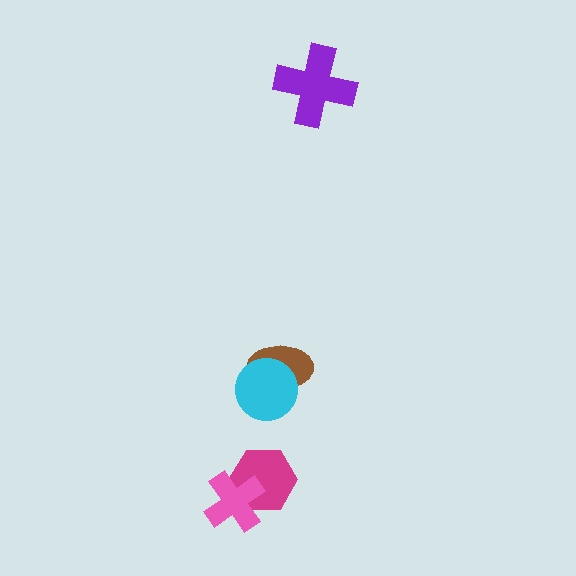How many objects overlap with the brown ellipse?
1 object overlaps with the brown ellipse.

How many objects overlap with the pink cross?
1 object overlaps with the pink cross.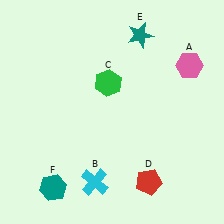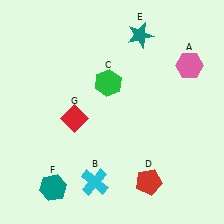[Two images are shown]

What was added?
A red diamond (G) was added in Image 2.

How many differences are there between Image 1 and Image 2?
There is 1 difference between the two images.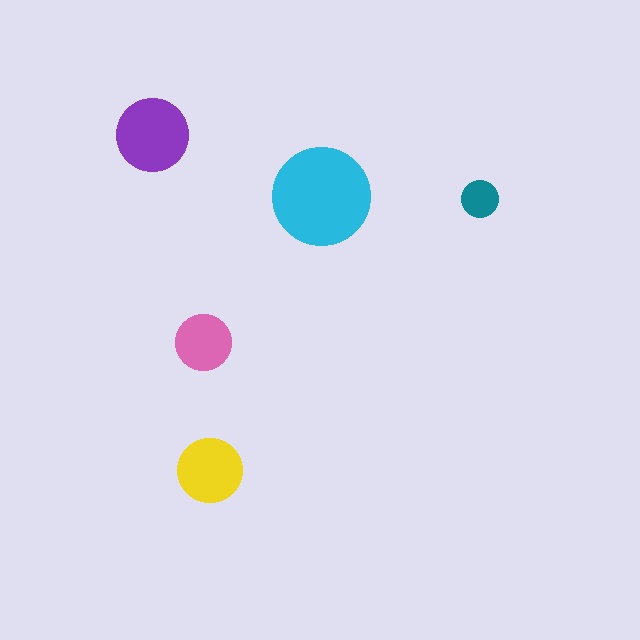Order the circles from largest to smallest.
the cyan one, the purple one, the yellow one, the pink one, the teal one.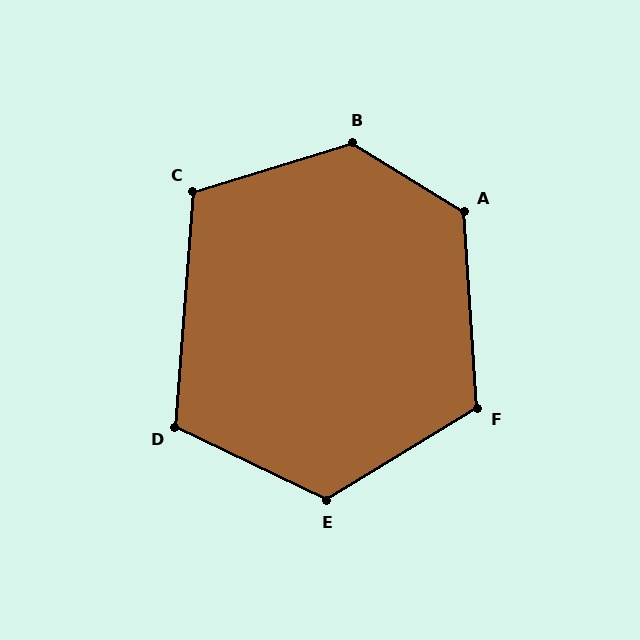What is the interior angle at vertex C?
Approximately 112 degrees (obtuse).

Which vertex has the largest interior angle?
B, at approximately 131 degrees.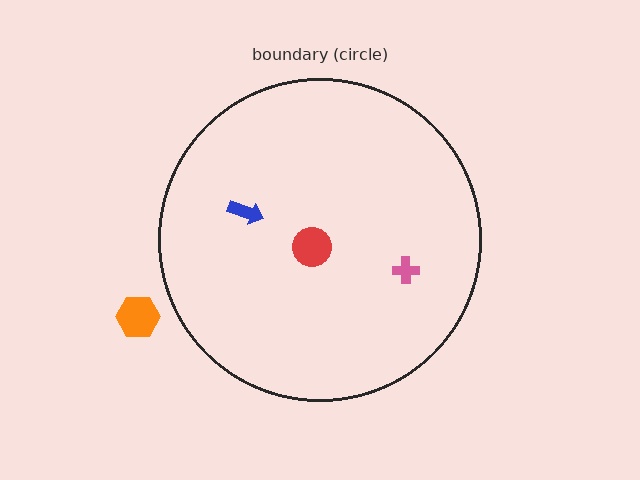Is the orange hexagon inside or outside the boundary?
Outside.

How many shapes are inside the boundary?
3 inside, 1 outside.